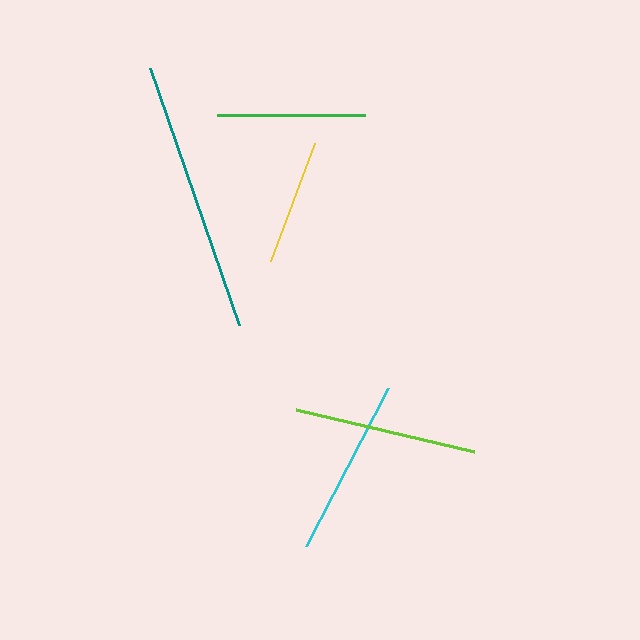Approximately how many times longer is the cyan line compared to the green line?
The cyan line is approximately 1.2 times the length of the green line.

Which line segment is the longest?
The teal line is the longest at approximately 272 pixels.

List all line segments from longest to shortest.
From longest to shortest: teal, lime, cyan, green, yellow.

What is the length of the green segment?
The green segment is approximately 148 pixels long.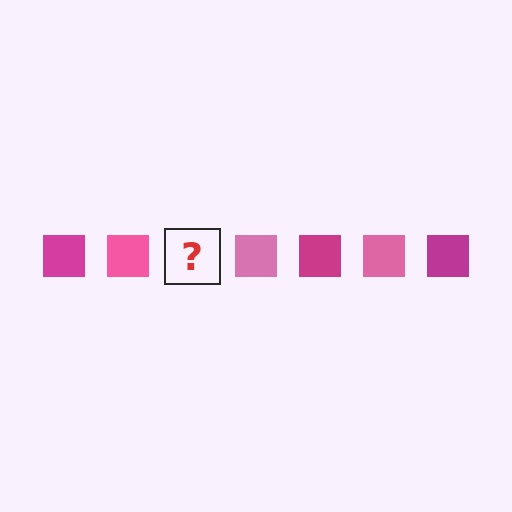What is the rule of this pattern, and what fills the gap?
The rule is that the pattern cycles through magenta, pink squares. The gap should be filled with a magenta square.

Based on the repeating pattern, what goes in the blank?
The blank should be a magenta square.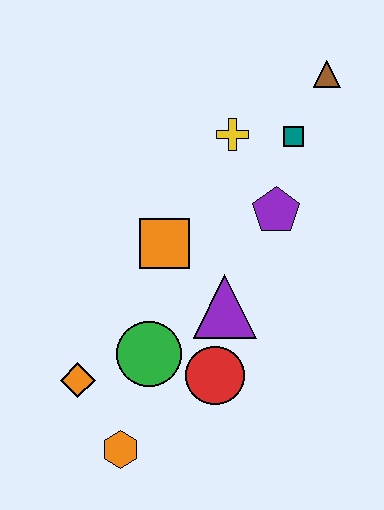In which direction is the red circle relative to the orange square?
The red circle is below the orange square.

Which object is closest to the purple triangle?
The red circle is closest to the purple triangle.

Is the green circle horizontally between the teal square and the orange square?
No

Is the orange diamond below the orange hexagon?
No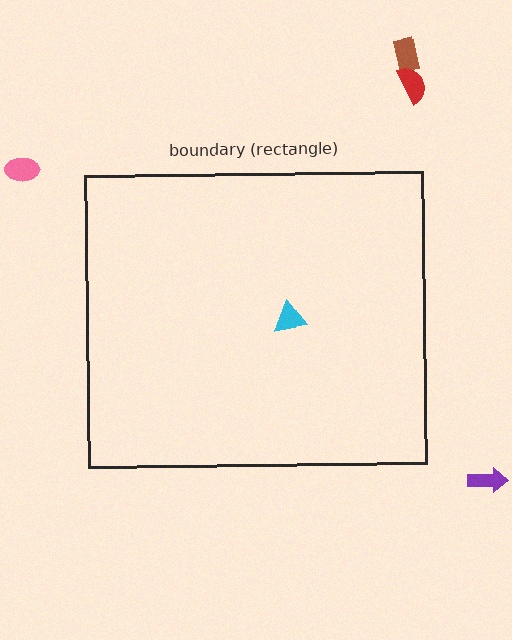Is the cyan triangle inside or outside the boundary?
Inside.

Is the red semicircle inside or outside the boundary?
Outside.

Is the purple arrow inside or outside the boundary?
Outside.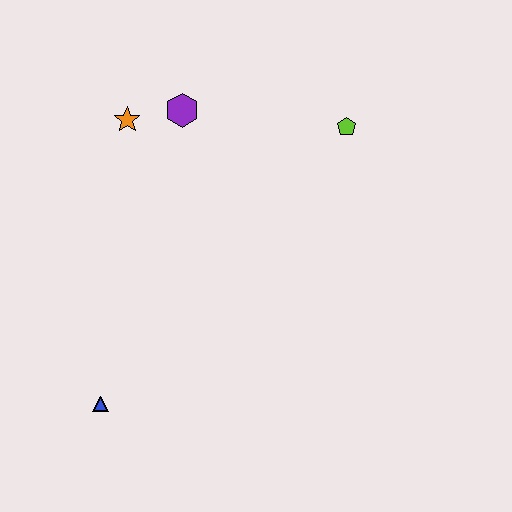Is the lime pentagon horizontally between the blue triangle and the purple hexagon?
No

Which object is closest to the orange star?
The purple hexagon is closest to the orange star.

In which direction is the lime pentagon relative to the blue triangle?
The lime pentagon is above the blue triangle.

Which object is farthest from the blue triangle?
The lime pentagon is farthest from the blue triangle.